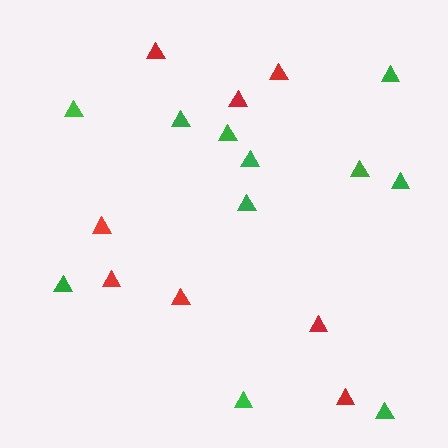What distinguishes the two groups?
There are 2 groups: one group of red triangles (8) and one group of green triangles (11).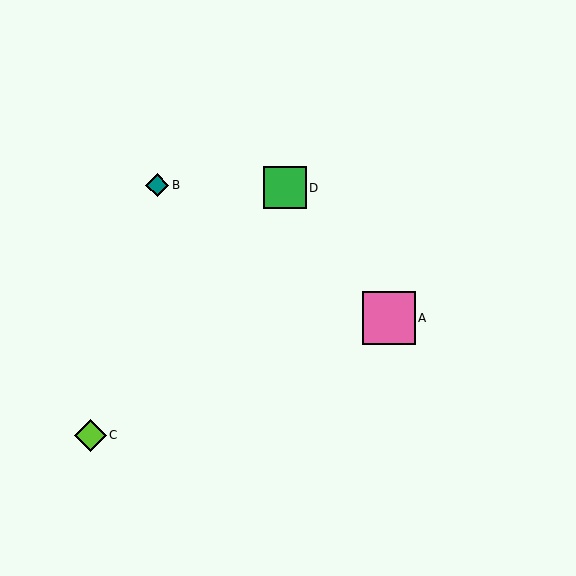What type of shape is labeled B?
Shape B is a teal diamond.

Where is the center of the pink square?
The center of the pink square is at (389, 318).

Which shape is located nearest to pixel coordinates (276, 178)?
The green square (labeled D) at (285, 188) is nearest to that location.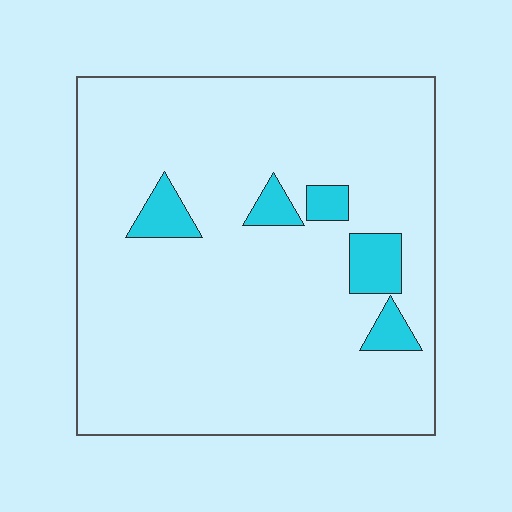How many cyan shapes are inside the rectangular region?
5.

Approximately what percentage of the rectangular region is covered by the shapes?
Approximately 10%.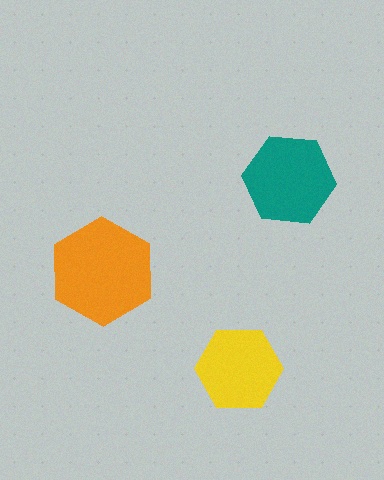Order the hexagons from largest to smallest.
the orange one, the teal one, the yellow one.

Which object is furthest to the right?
The teal hexagon is rightmost.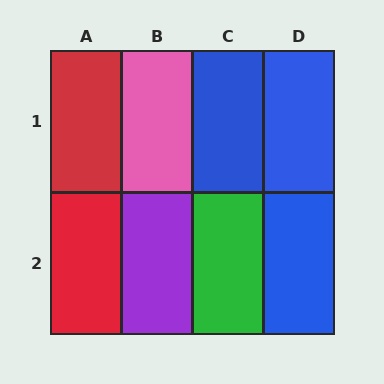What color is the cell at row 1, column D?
Blue.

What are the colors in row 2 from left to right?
Red, purple, green, blue.